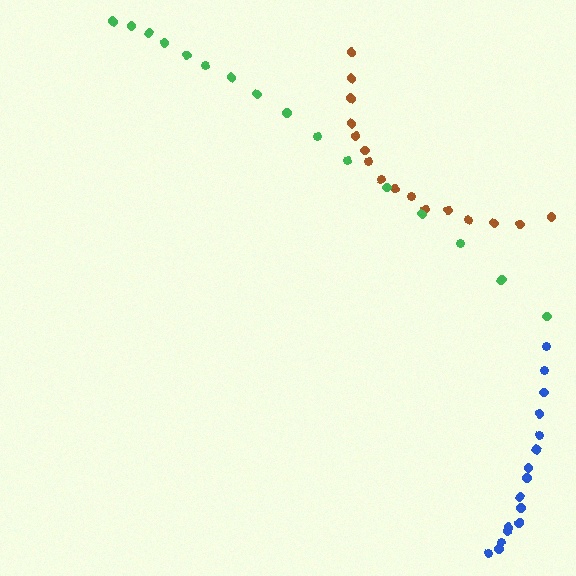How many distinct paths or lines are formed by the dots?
There are 3 distinct paths.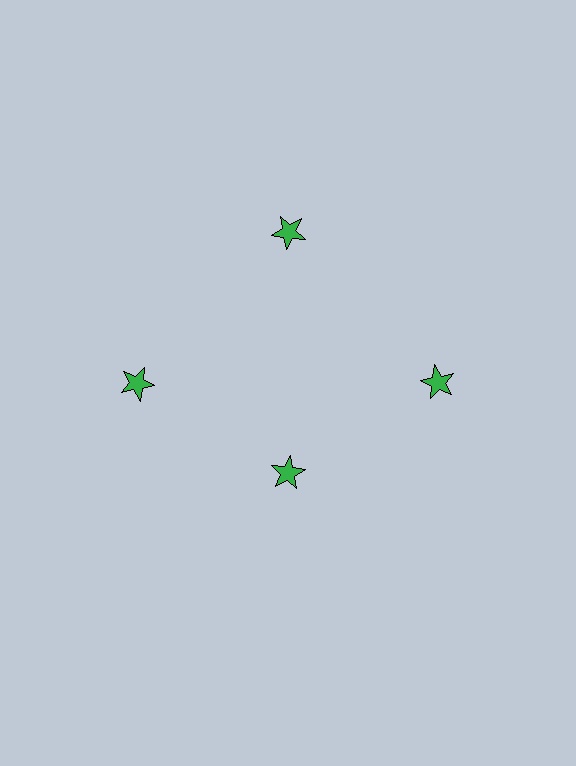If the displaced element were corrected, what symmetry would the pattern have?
It would have 4-fold rotational symmetry — the pattern would map onto itself every 90 degrees.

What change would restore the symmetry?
The symmetry would be restored by moving it outward, back onto the ring so that all 4 stars sit at equal angles and equal distance from the center.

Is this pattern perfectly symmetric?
No. The 4 green stars are arranged in a ring, but one element near the 6 o'clock position is pulled inward toward the center, breaking the 4-fold rotational symmetry.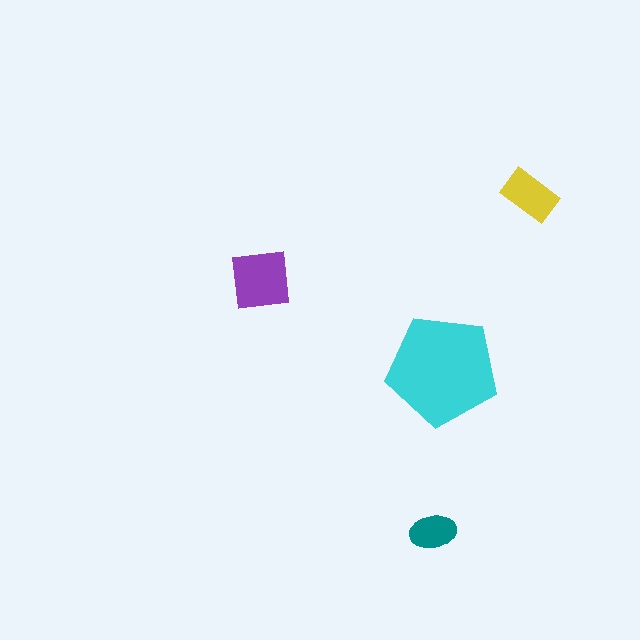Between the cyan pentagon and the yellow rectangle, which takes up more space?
The cyan pentagon.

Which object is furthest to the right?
The yellow rectangle is rightmost.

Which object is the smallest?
The teal ellipse.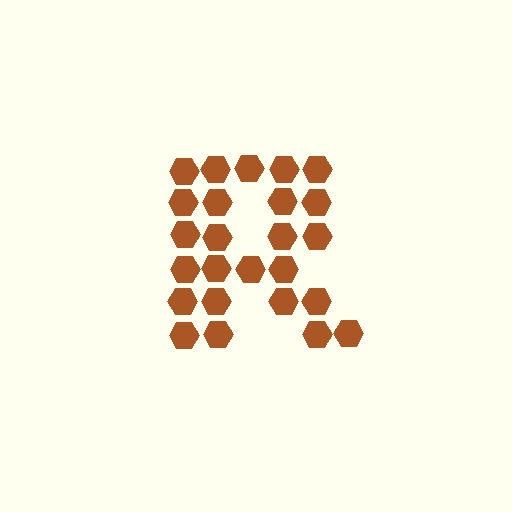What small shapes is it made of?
It is made of small hexagons.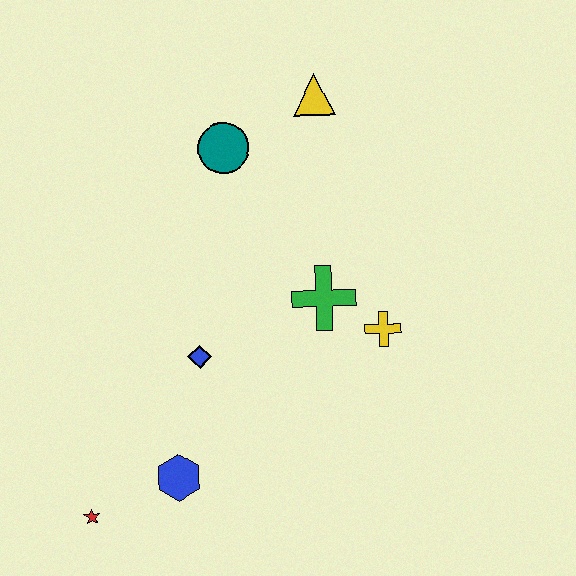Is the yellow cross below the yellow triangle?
Yes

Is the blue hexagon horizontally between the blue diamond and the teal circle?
No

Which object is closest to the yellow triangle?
The teal circle is closest to the yellow triangle.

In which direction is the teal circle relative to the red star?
The teal circle is above the red star.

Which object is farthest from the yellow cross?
The red star is farthest from the yellow cross.